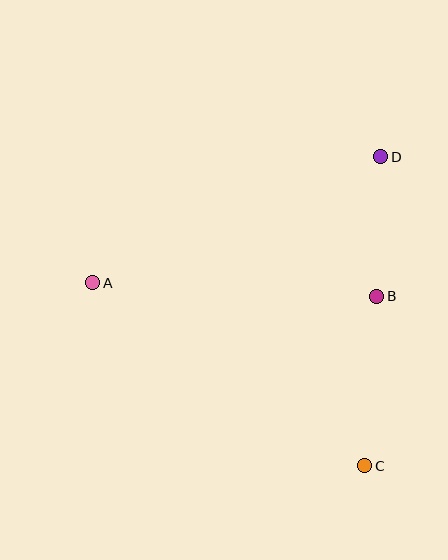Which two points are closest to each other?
Points B and D are closest to each other.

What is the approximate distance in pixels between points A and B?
The distance between A and B is approximately 284 pixels.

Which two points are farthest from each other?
Points A and C are farthest from each other.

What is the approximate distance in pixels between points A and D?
The distance between A and D is approximately 315 pixels.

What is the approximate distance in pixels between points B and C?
The distance between B and C is approximately 170 pixels.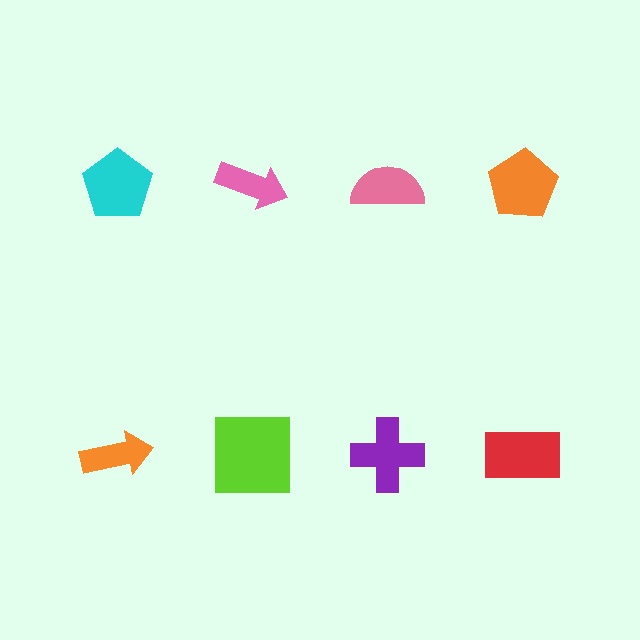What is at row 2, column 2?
A lime square.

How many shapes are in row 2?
4 shapes.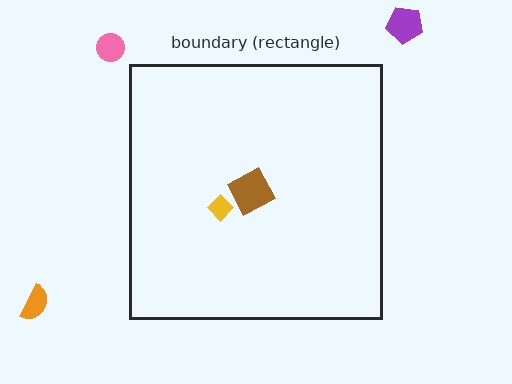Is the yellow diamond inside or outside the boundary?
Inside.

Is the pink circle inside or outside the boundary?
Outside.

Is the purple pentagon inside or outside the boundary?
Outside.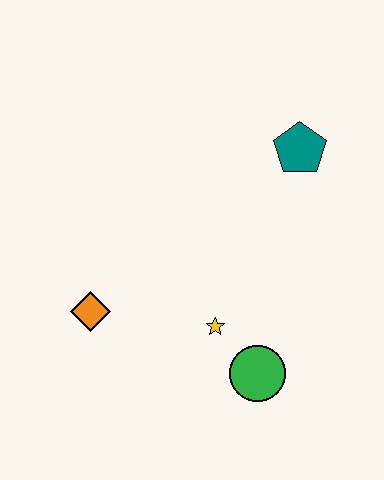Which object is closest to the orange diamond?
The yellow star is closest to the orange diamond.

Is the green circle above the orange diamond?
No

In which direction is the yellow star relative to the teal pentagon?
The yellow star is below the teal pentagon.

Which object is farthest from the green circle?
The teal pentagon is farthest from the green circle.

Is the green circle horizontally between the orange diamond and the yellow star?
No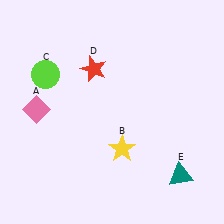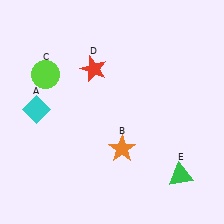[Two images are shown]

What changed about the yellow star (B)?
In Image 1, B is yellow. In Image 2, it changed to orange.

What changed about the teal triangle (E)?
In Image 1, E is teal. In Image 2, it changed to green.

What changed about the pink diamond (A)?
In Image 1, A is pink. In Image 2, it changed to cyan.